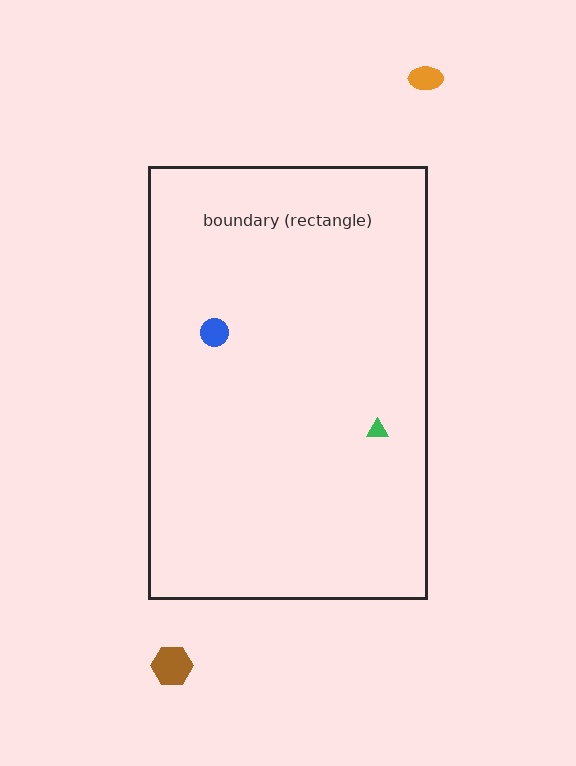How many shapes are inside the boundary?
2 inside, 2 outside.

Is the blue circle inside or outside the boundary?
Inside.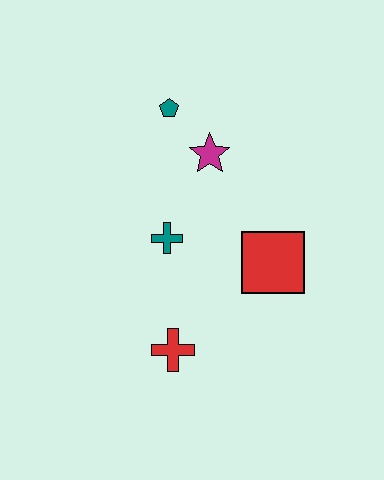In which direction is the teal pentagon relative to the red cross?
The teal pentagon is above the red cross.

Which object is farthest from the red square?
The teal pentagon is farthest from the red square.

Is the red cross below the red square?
Yes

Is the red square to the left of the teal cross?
No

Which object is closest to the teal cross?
The magenta star is closest to the teal cross.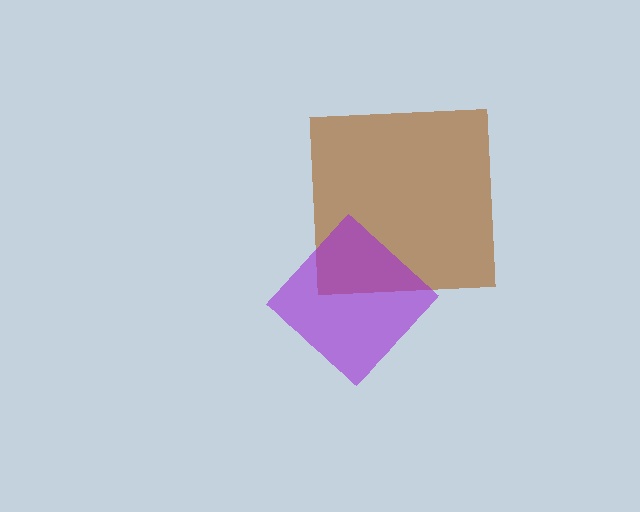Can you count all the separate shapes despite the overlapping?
Yes, there are 2 separate shapes.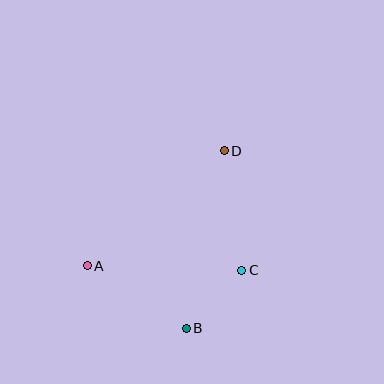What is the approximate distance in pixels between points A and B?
The distance between A and B is approximately 117 pixels.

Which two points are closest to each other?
Points B and C are closest to each other.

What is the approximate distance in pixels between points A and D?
The distance between A and D is approximately 179 pixels.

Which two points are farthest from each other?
Points B and D are farthest from each other.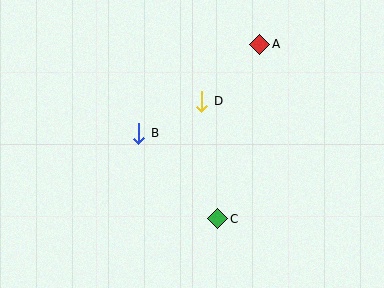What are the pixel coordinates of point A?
Point A is at (260, 44).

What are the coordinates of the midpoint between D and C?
The midpoint between D and C is at (210, 160).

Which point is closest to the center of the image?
Point D at (202, 101) is closest to the center.